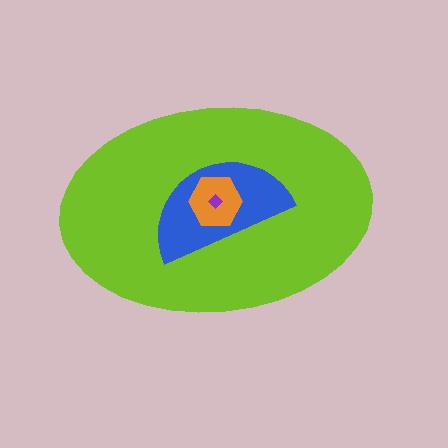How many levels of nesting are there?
4.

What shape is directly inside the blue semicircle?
The orange hexagon.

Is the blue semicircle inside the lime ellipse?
Yes.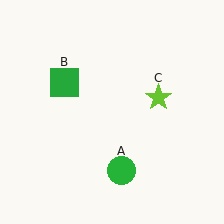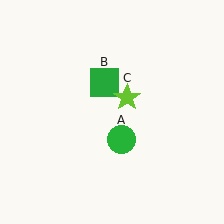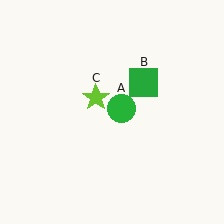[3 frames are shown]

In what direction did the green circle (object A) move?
The green circle (object A) moved up.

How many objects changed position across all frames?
3 objects changed position: green circle (object A), green square (object B), lime star (object C).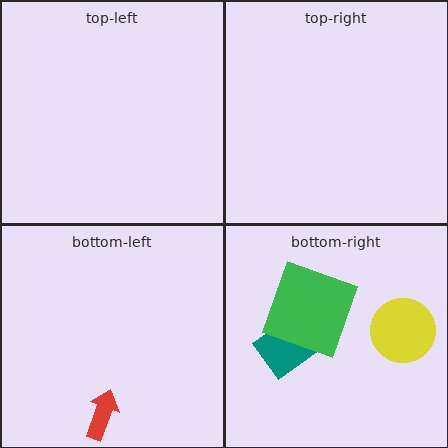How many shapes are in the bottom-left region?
1.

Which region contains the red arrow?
The bottom-left region.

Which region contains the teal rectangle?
The bottom-right region.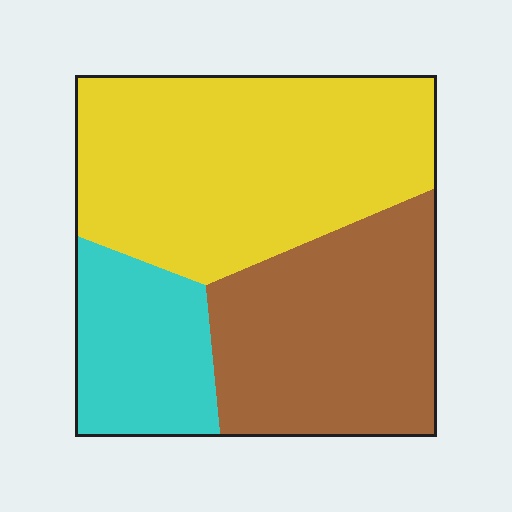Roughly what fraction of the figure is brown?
Brown takes up about one third (1/3) of the figure.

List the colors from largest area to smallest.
From largest to smallest: yellow, brown, cyan.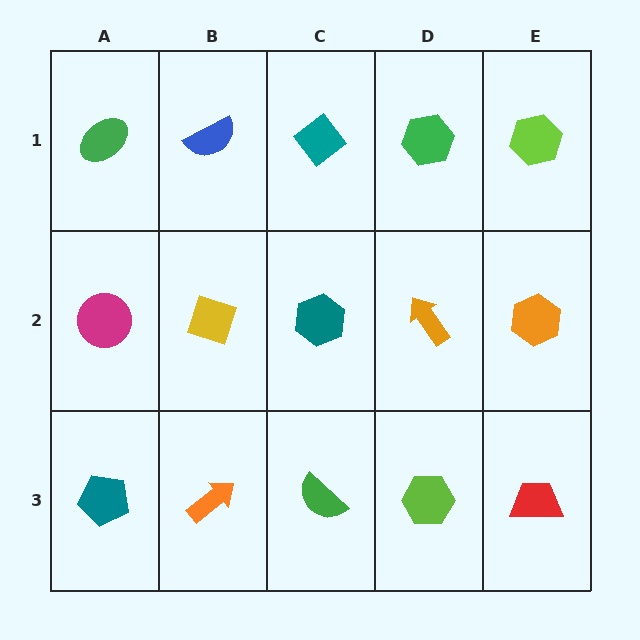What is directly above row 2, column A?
A green ellipse.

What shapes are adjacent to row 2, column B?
A blue semicircle (row 1, column B), an orange arrow (row 3, column B), a magenta circle (row 2, column A), a teal hexagon (row 2, column C).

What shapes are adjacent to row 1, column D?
An orange arrow (row 2, column D), a teal diamond (row 1, column C), a lime hexagon (row 1, column E).